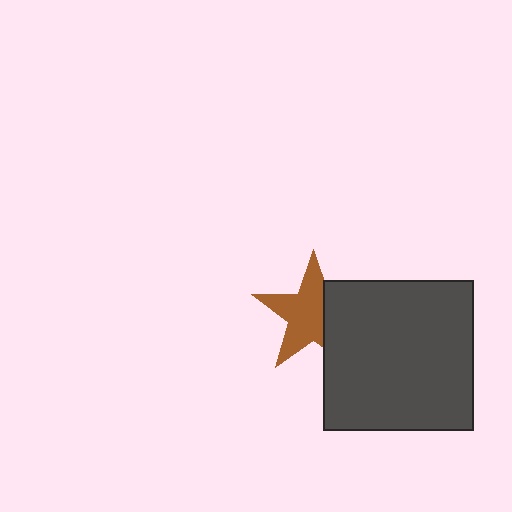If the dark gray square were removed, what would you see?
You would see the complete brown star.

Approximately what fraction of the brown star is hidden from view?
Roughly 34% of the brown star is hidden behind the dark gray square.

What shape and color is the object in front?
The object in front is a dark gray square.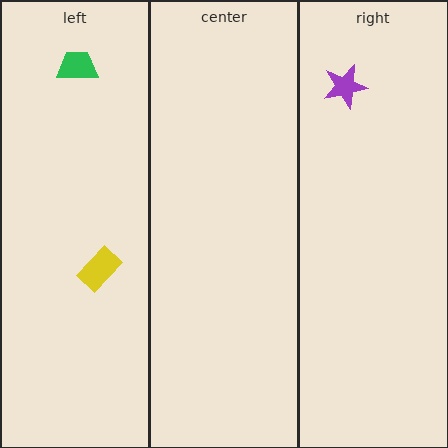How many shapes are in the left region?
2.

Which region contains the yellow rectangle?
The left region.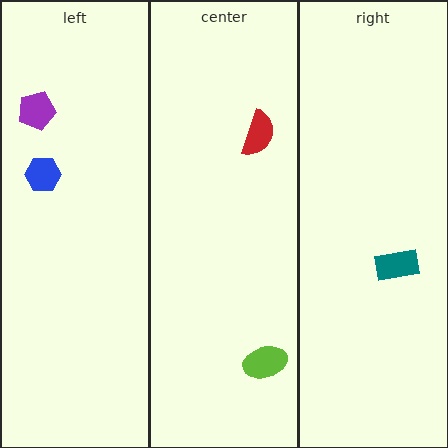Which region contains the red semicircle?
The center region.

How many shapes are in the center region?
2.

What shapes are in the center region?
The red semicircle, the lime ellipse.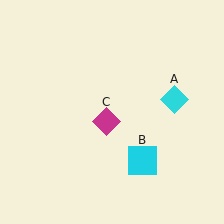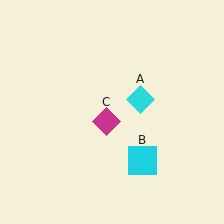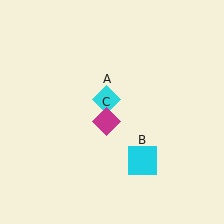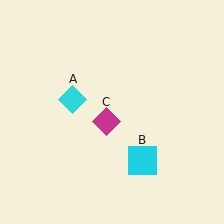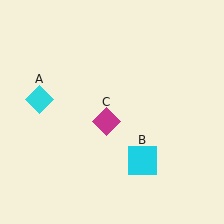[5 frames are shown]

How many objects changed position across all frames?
1 object changed position: cyan diamond (object A).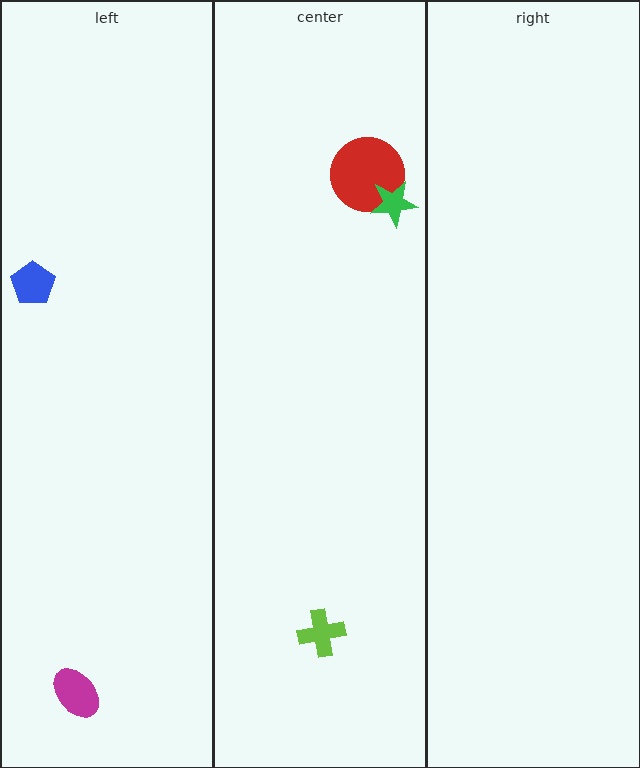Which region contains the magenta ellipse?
The left region.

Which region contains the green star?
The center region.